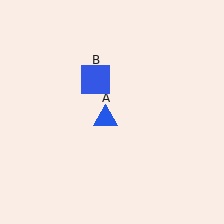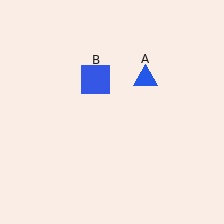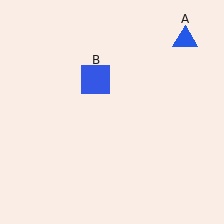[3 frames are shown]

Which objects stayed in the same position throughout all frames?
Blue square (object B) remained stationary.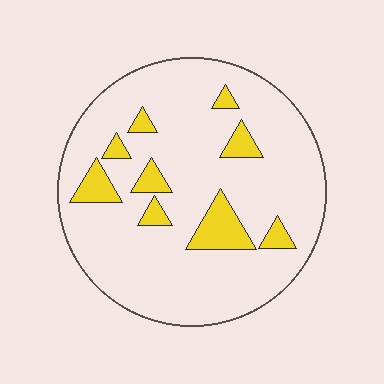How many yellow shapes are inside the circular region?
9.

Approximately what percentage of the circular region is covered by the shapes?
Approximately 15%.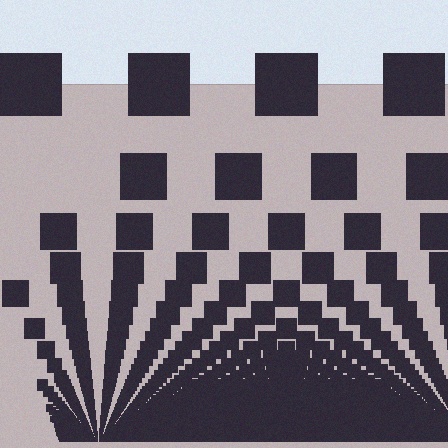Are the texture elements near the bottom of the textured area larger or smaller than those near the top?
Smaller. The gradient is inverted — elements near the bottom are smaller and denser.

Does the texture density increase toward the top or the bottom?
Density increases toward the bottom.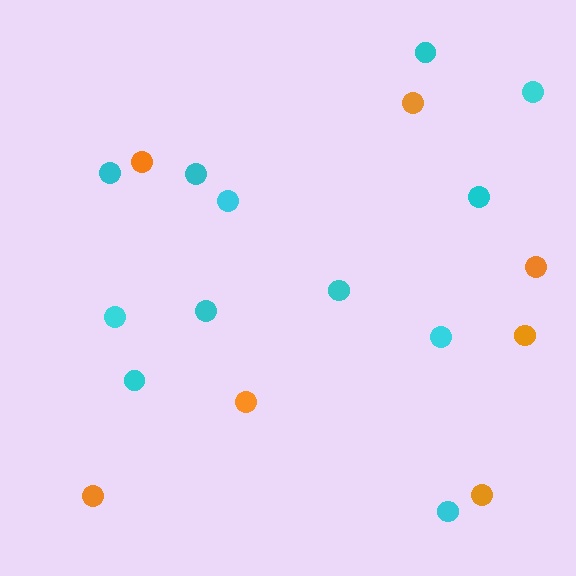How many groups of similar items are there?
There are 2 groups: one group of orange circles (7) and one group of cyan circles (12).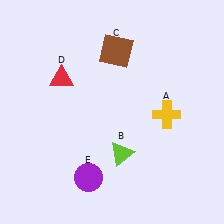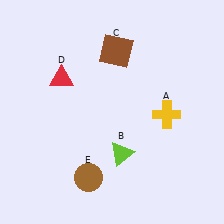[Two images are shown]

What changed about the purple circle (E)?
In Image 1, E is purple. In Image 2, it changed to brown.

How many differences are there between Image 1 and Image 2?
There is 1 difference between the two images.